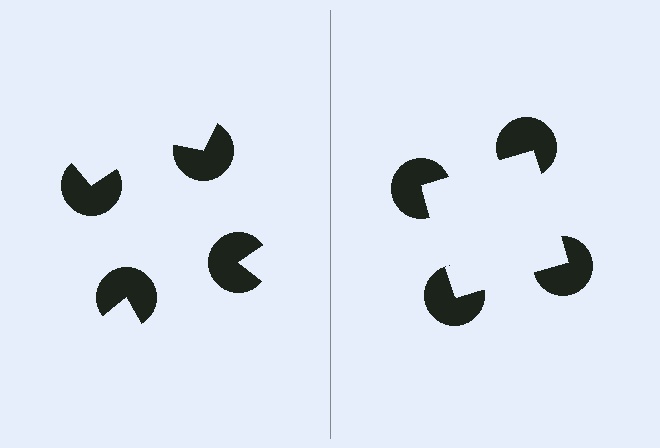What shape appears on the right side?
An illusory square.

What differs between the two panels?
The pac-man discs are positioned identically on both sides; only the wedge orientations differ. On the right they align to a square; on the left they are misaligned.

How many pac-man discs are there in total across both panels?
8 — 4 on each side.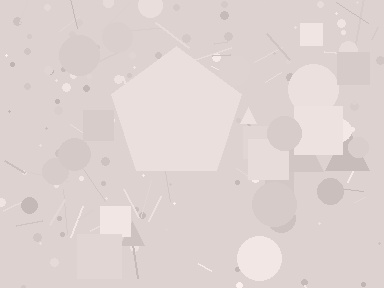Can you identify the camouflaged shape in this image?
The camouflaged shape is a pentagon.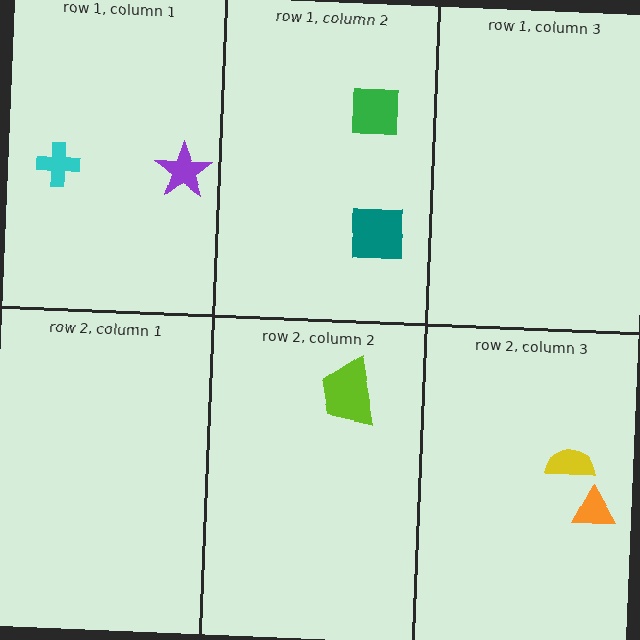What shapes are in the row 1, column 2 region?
The green square, the teal square.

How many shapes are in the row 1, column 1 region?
2.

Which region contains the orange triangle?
The row 2, column 3 region.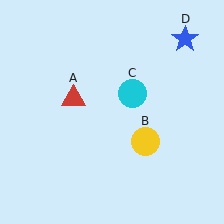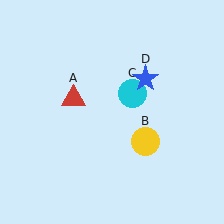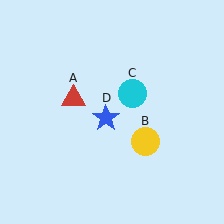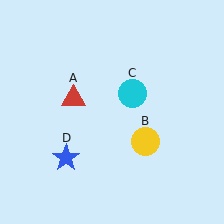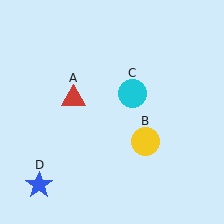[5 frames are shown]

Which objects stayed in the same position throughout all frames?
Red triangle (object A) and yellow circle (object B) and cyan circle (object C) remained stationary.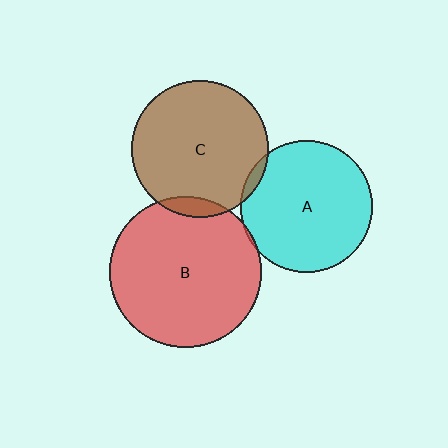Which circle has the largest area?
Circle B (red).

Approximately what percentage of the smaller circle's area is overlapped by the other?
Approximately 5%.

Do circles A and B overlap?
Yes.